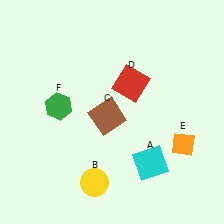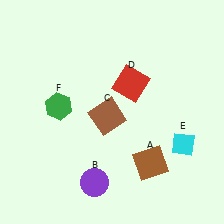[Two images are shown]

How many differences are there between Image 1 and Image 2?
There are 3 differences between the two images.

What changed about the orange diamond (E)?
In Image 1, E is orange. In Image 2, it changed to cyan.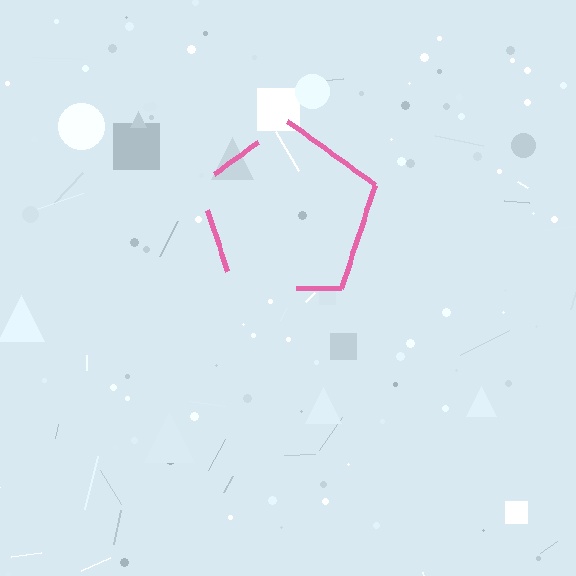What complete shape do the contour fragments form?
The contour fragments form a pentagon.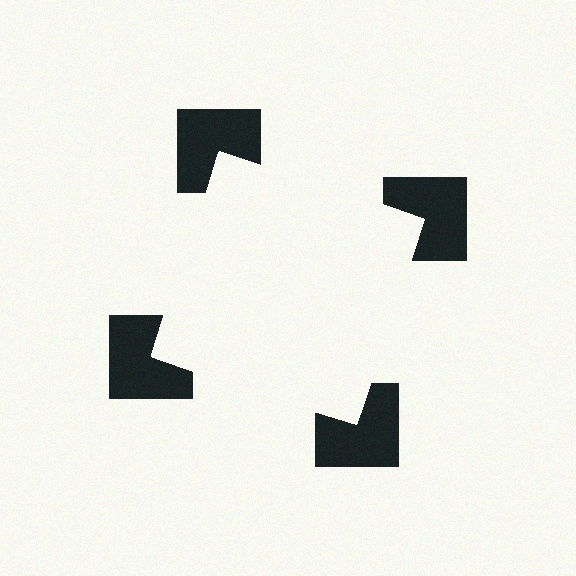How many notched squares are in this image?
There are 4 — one at each vertex of the illusory square.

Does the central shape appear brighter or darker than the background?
It typically appears slightly brighter than the background, even though no actual brightness change is drawn.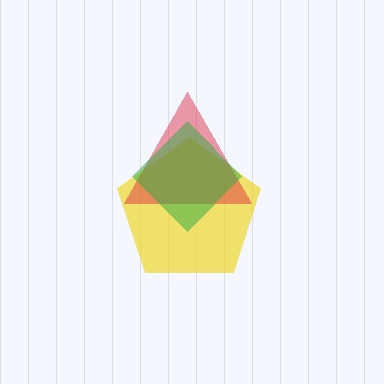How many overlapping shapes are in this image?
There are 3 overlapping shapes in the image.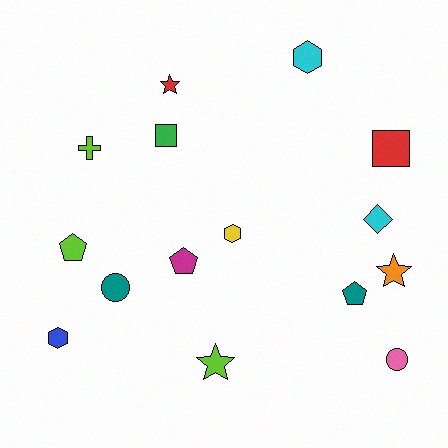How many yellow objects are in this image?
There is 1 yellow object.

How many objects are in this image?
There are 15 objects.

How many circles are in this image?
There are 2 circles.